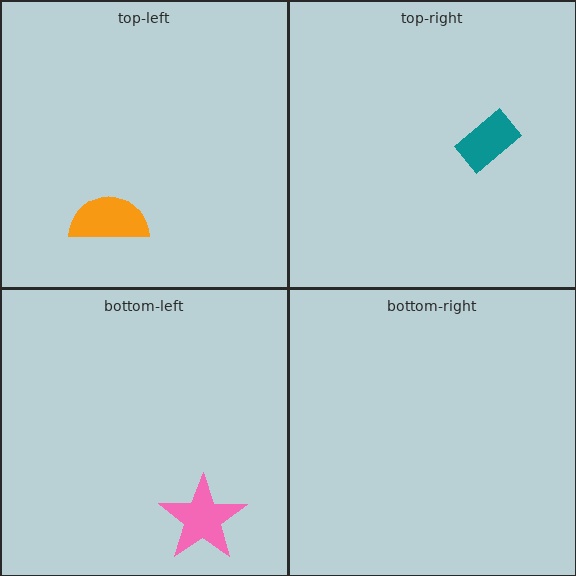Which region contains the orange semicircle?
The top-left region.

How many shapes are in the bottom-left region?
1.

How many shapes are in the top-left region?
1.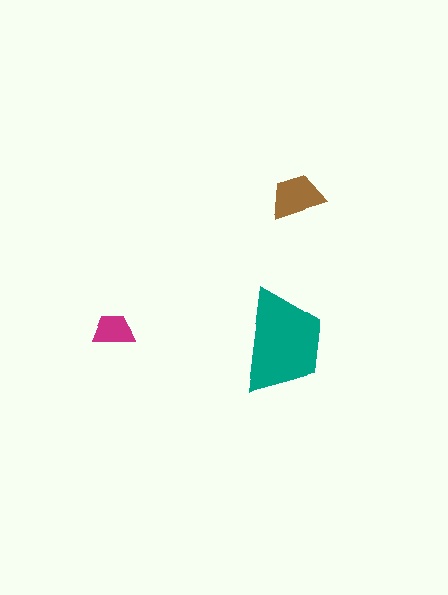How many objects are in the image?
There are 3 objects in the image.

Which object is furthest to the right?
The brown trapezoid is rightmost.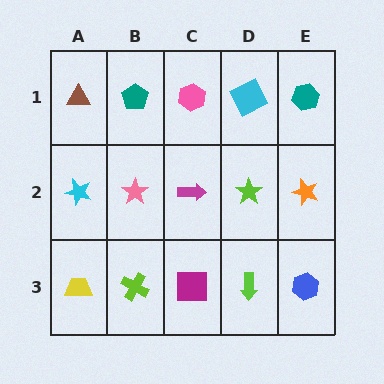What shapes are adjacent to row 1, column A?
A cyan star (row 2, column A), a teal pentagon (row 1, column B).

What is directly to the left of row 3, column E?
A lime arrow.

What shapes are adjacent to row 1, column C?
A magenta arrow (row 2, column C), a teal pentagon (row 1, column B), a cyan square (row 1, column D).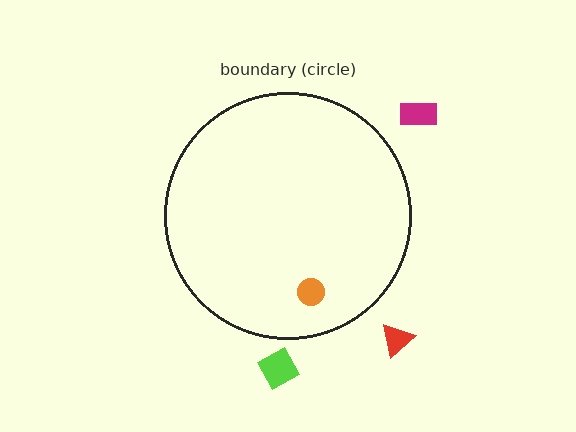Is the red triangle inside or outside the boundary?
Outside.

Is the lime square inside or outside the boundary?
Outside.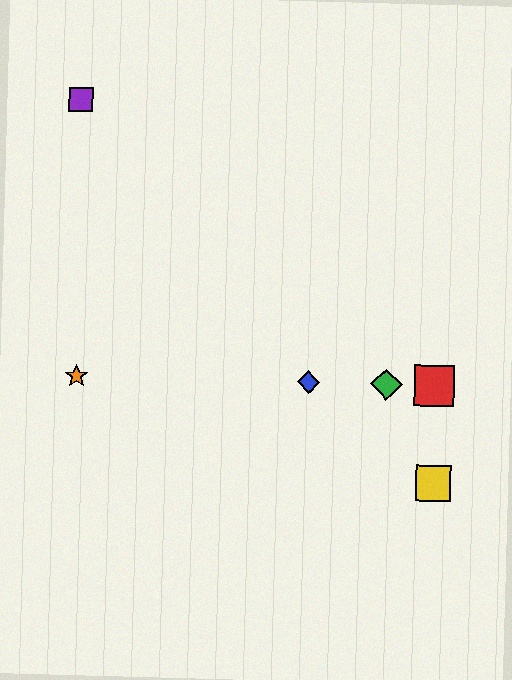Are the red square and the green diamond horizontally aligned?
Yes, both are at y≈386.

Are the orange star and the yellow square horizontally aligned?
No, the orange star is at y≈376 and the yellow square is at y≈483.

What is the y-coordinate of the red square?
The red square is at y≈386.